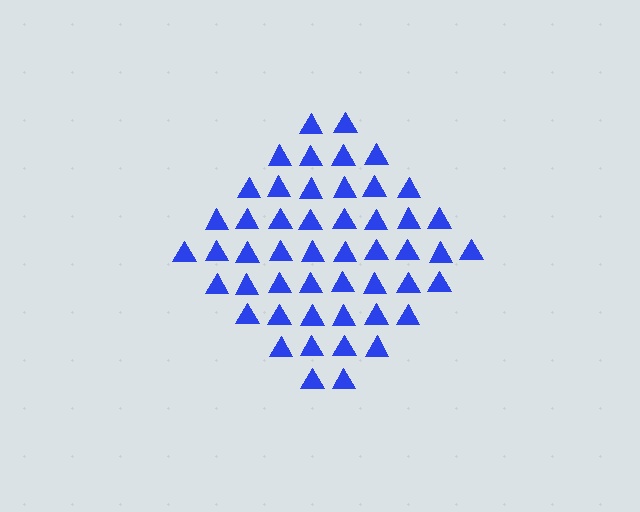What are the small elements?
The small elements are triangles.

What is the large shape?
The large shape is a diamond.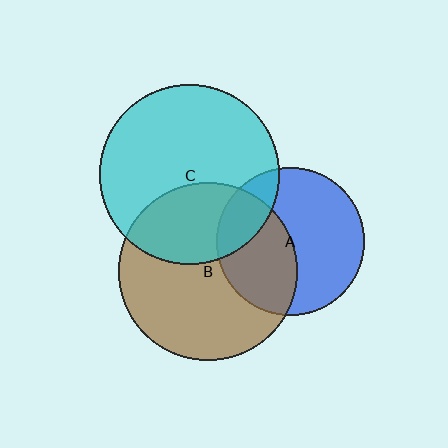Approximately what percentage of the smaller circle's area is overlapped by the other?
Approximately 40%.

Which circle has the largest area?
Circle C (cyan).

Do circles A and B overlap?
Yes.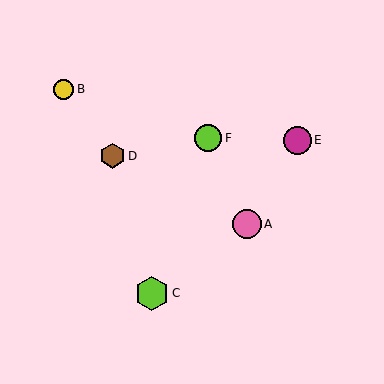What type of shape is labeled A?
Shape A is a pink circle.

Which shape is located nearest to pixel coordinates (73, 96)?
The yellow circle (labeled B) at (63, 89) is nearest to that location.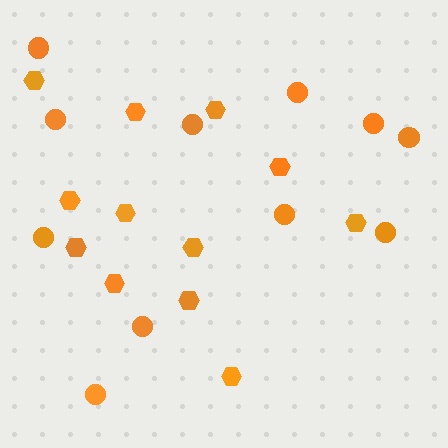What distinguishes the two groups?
There are 2 groups: one group of hexagons (12) and one group of circles (11).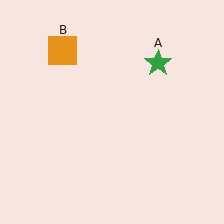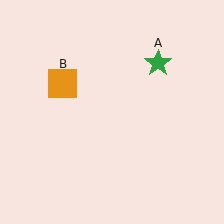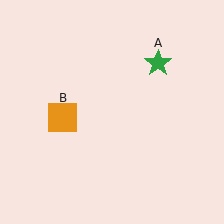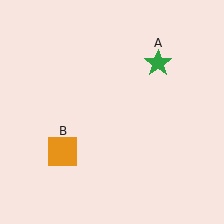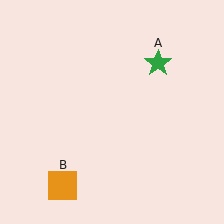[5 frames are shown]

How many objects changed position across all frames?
1 object changed position: orange square (object B).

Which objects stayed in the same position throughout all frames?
Green star (object A) remained stationary.